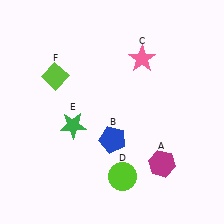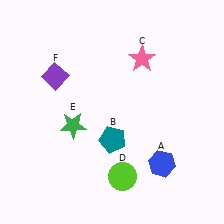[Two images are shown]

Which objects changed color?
A changed from magenta to blue. B changed from blue to teal. F changed from lime to purple.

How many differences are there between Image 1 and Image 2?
There are 3 differences between the two images.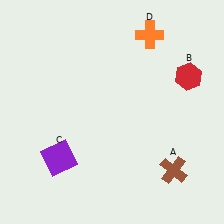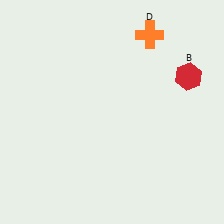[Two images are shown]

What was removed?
The purple square (C), the brown cross (A) were removed in Image 2.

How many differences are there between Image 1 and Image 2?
There are 2 differences between the two images.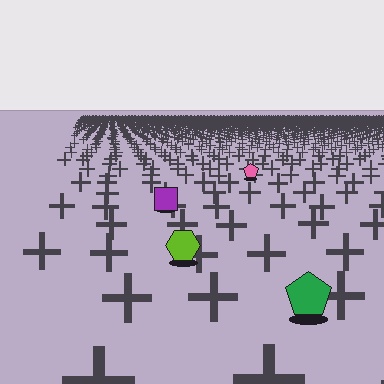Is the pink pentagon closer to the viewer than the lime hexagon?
No. The lime hexagon is closer — you can tell from the texture gradient: the ground texture is coarser near it.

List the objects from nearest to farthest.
From nearest to farthest: the green pentagon, the lime hexagon, the purple square, the pink pentagon.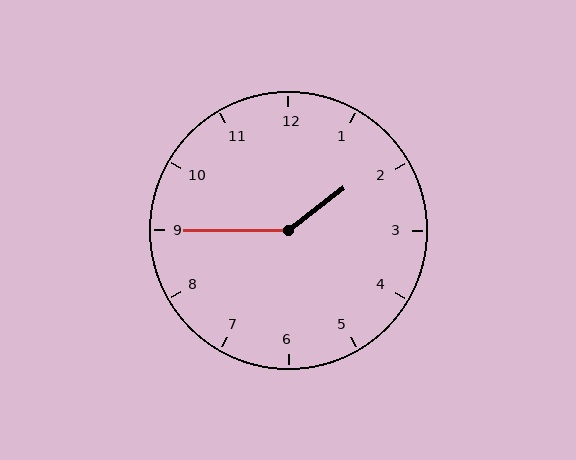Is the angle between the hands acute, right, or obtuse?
It is obtuse.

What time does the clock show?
1:45.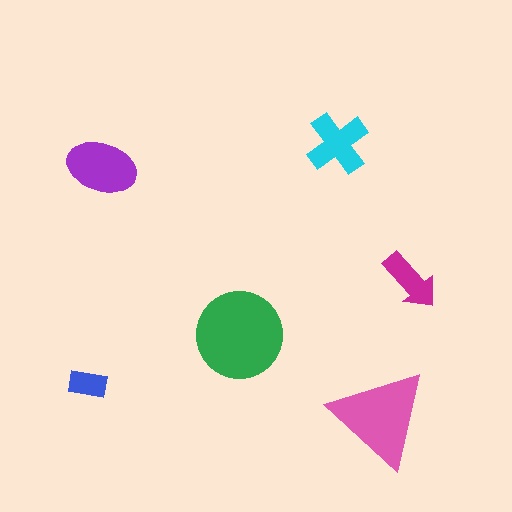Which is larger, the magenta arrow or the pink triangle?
The pink triangle.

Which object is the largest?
The green circle.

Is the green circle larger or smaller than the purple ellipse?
Larger.